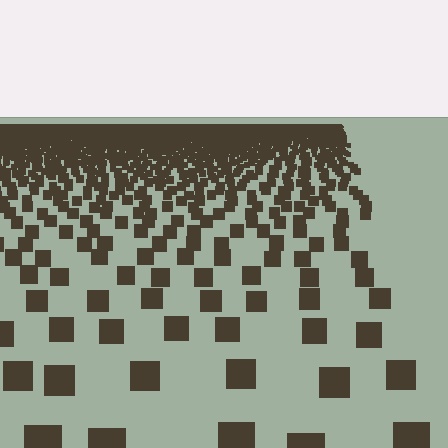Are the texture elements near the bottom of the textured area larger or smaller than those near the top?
Larger. Near the bottom, elements are closer to the viewer and appear at a bigger on-screen size.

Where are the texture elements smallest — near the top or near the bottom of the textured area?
Near the top.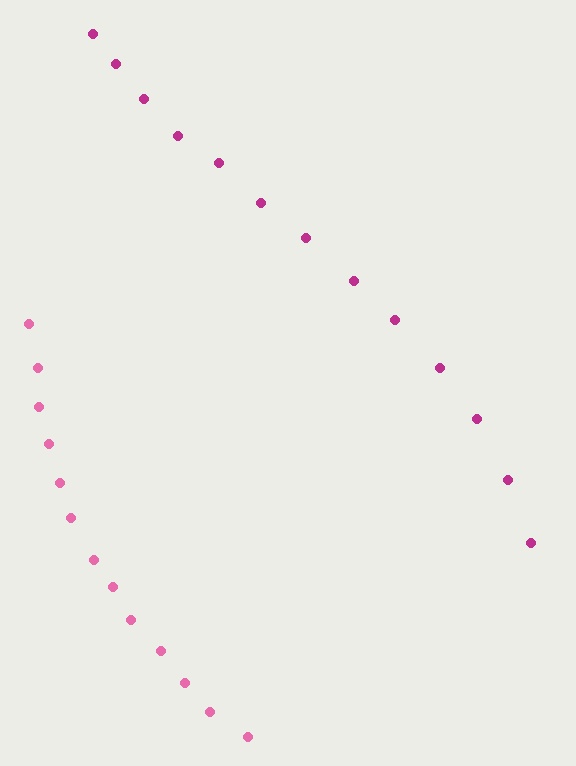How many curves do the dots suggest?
There are 2 distinct paths.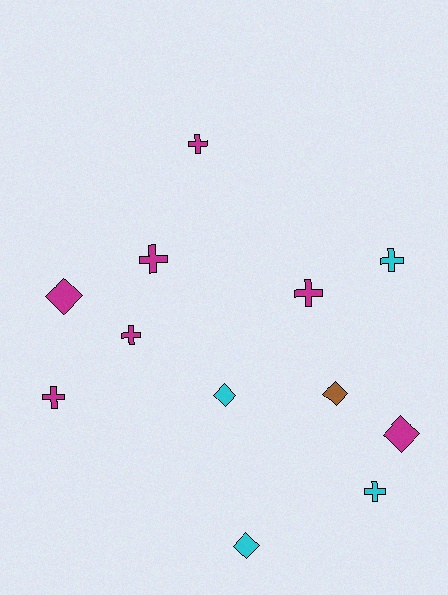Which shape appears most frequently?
Cross, with 7 objects.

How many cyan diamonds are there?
There are 2 cyan diamonds.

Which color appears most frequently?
Magenta, with 7 objects.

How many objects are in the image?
There are 12 objects.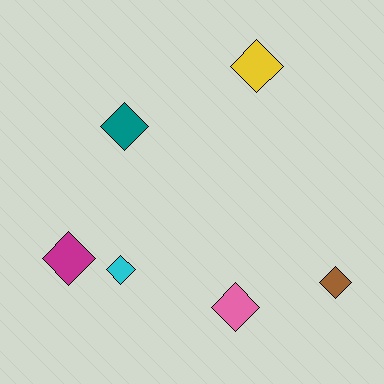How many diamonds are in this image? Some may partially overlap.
There are 6 diamonds.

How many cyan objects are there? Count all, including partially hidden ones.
There is 1 cyan object.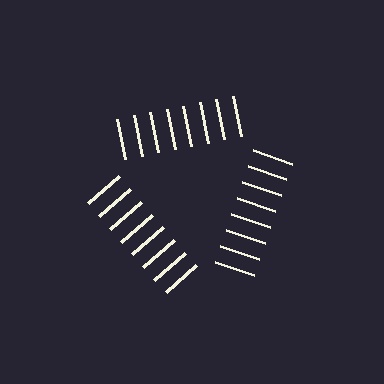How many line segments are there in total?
24 — 8 along each of the 3 edges.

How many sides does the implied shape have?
3 sides — the line-ends trace a triangle.